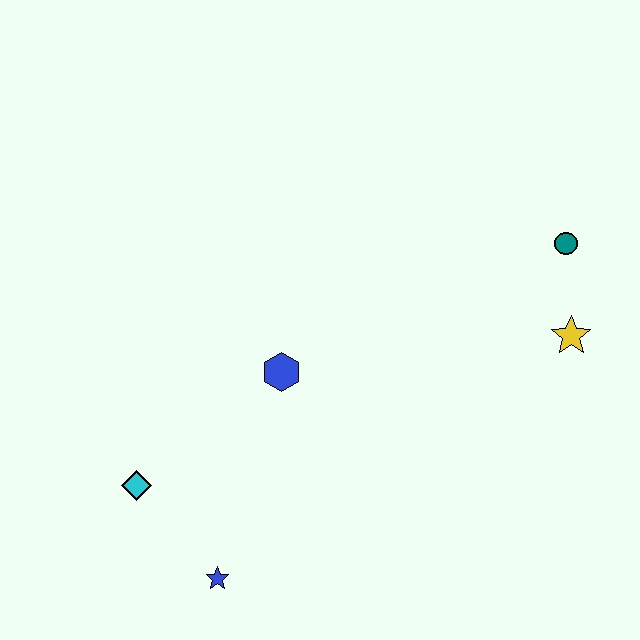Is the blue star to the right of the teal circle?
No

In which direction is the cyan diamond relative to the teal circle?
The cyan diamond is to the left of the teal circle.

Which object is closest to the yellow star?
The teal circle is closest to the yellow star.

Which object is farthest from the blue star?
The teal circle is farthest from the blue star.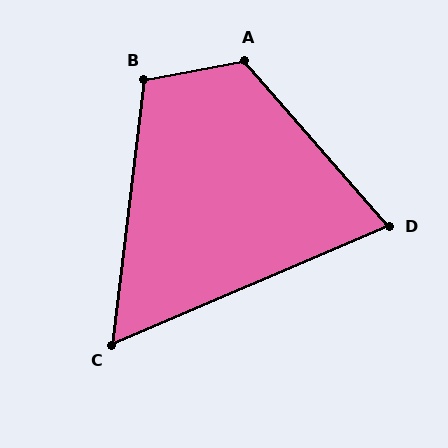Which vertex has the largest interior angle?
A, at approximately 120 degrees.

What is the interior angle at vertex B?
Approximately 108 degrees (obtuse).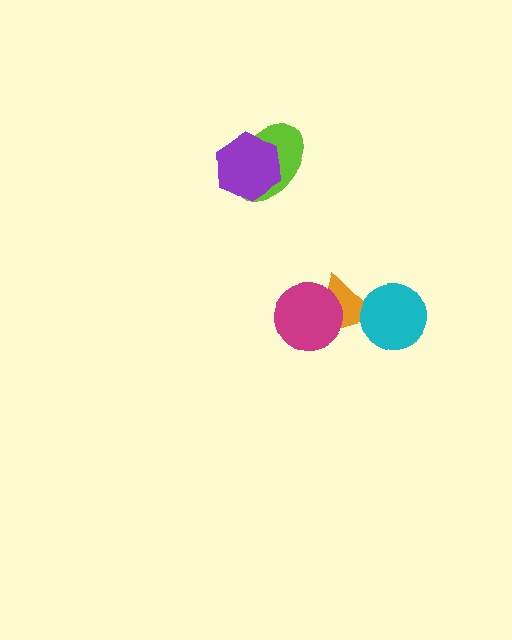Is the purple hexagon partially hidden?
No, no other shape covers it.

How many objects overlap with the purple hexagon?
1 object overlaps with the purple hexagon.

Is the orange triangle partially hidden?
Yes, it is partially covered by another shape.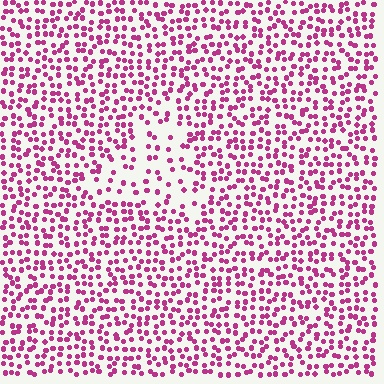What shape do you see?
I see a triangle.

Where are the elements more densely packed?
The elements are more densely packed outside the triangle boundary.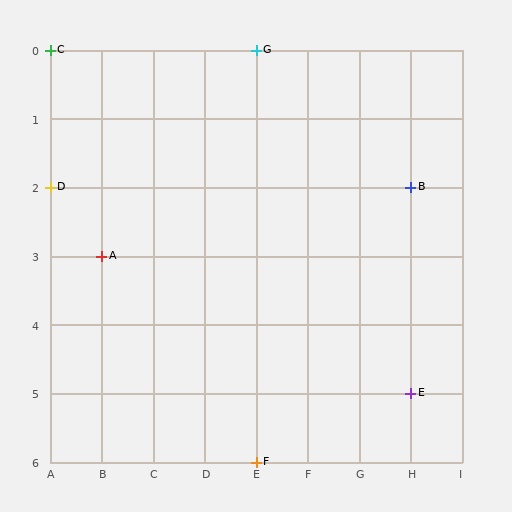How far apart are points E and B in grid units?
Points E and B are 3 rows apart.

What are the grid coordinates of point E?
Point E is at grid coordinates (H, 5).